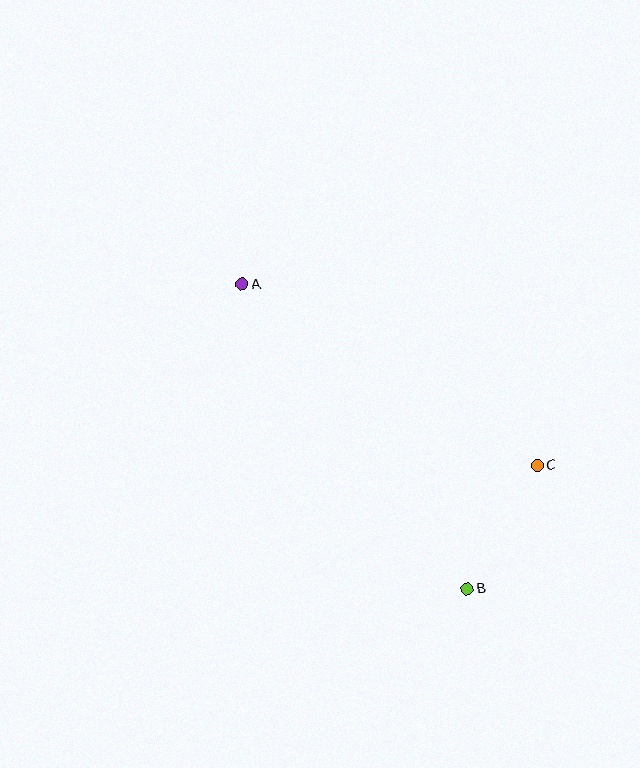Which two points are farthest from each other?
Points A and B are farthest from each other.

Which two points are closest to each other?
Points B and C are closest to each other.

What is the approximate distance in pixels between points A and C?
The distance between A and C is approximately 347 pixels.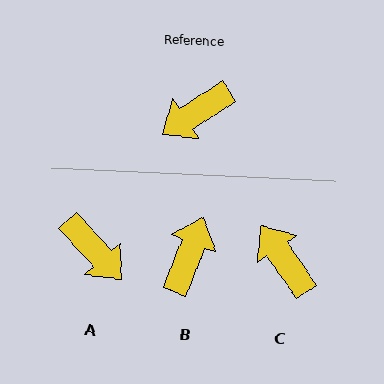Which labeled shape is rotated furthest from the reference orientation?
B, about 144 degrees away.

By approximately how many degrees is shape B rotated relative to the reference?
Approximately 144 degrees clockwise.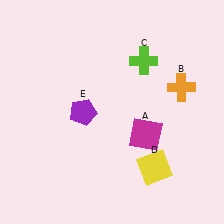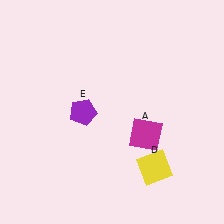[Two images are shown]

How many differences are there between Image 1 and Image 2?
There are 2 differences between the two images.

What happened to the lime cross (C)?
The lime cross (C) was removed in Image 2. It was in the top-right area of Image 1.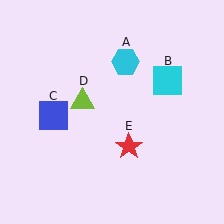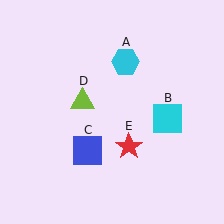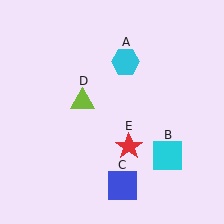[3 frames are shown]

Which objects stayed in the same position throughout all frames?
Cyan hexagon (object A) and lime triangle (object D) and red star (object E) remained stationary.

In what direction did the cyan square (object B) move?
The cyan square (object B) moved down.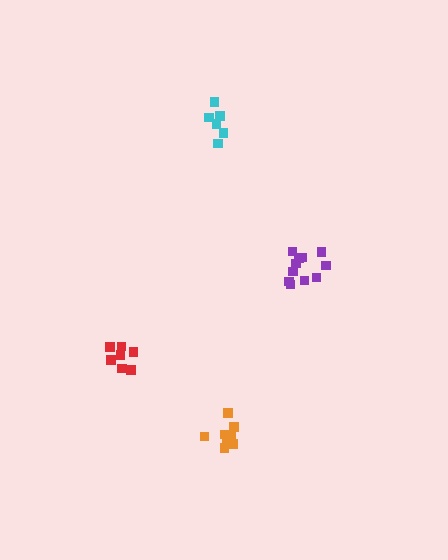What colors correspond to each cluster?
The clusters are colored: cyan, orange, red, purple.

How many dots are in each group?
Group 1: 6 dots, Group 2: 9 dots, Group 3: 7 dots, Group 4: 11 dots (33 total).